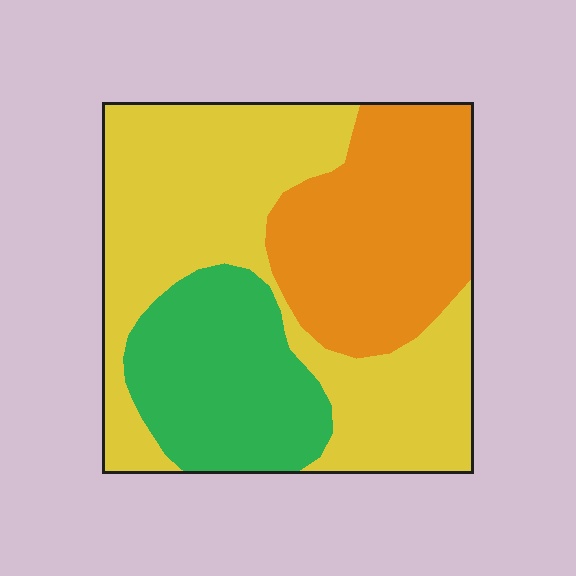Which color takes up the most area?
Yellow, at roughly 50%.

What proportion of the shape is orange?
Orange covers around 30% of the shape.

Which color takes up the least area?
Green, at roughly 25%.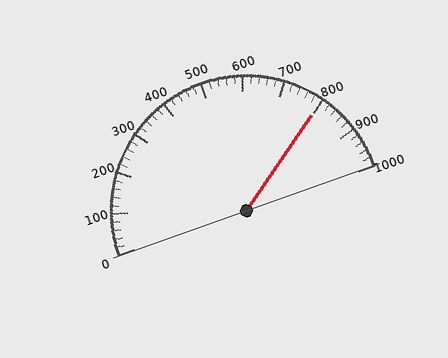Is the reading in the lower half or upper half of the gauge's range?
The reading is in the upper half of the range (0 to 1000).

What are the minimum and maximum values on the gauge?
The gauge ranges from 0 to 1000.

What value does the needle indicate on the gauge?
The needle indicates approximately 800.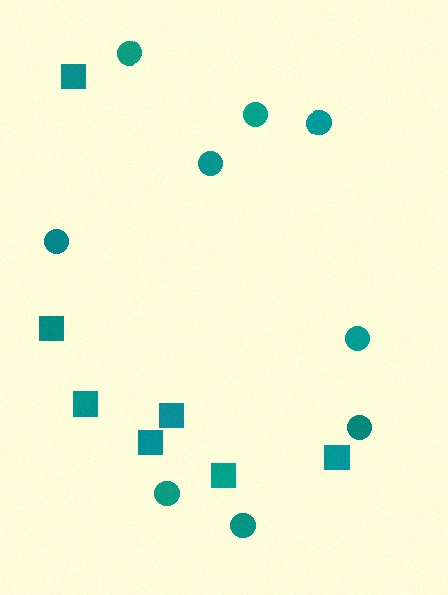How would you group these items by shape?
There are 2 groups: one group of circles (9) and one group of squares (7).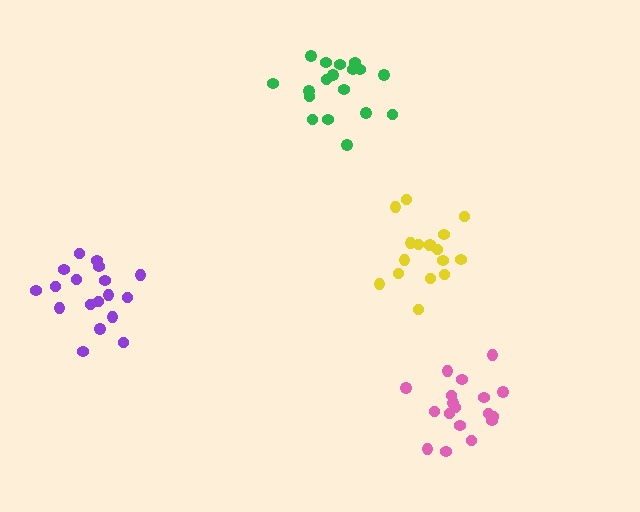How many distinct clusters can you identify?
There are 4 distinct clusters.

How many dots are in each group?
Group 1: 19 dots, Group 2: 18 dots, Group 3: 17 dots, Group 4: 18 dots (72 total).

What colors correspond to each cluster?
The clusters are colored: purple, pink, yellow, green.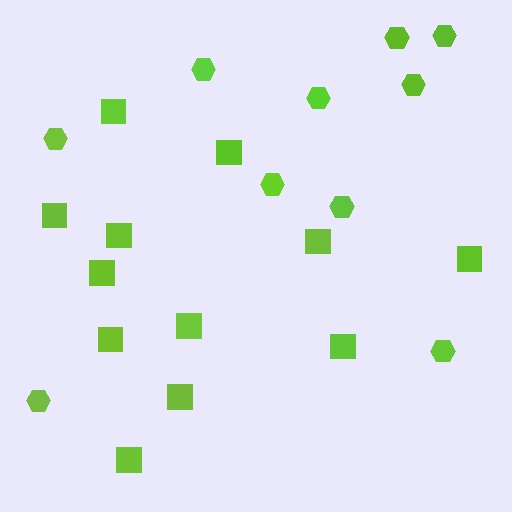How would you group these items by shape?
There are 2 groups: one group of hexagons (10) and one group of squares (12).